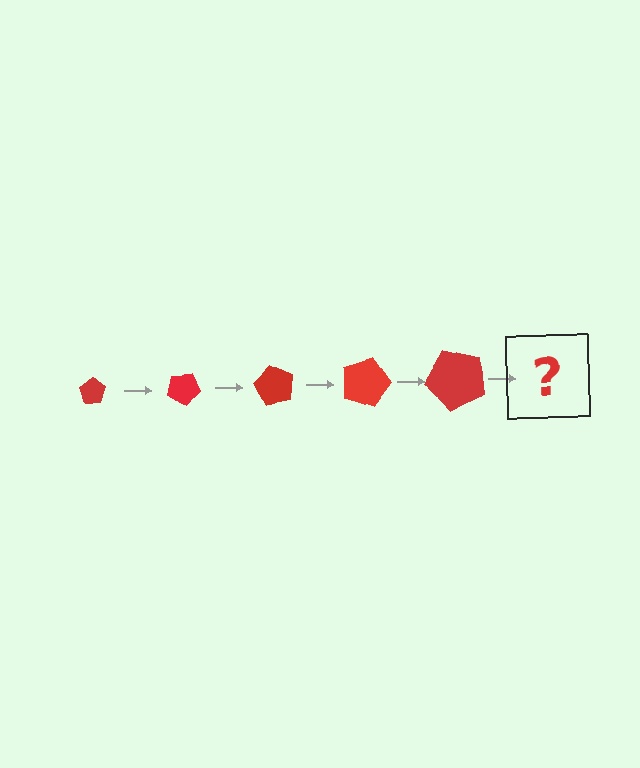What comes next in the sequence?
The next element should be a pentagon, larger than the previous one and rotated 150 degrees from the start.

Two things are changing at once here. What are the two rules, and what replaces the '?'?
The two rules are that the pentagon grows larger each step and it rotates 30 degrees each step. The '?' should be a pentagon, larger than the previous one and rotated 150 degrees from the start.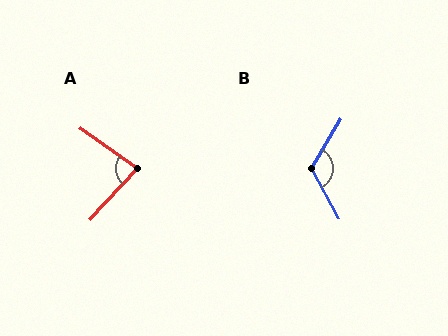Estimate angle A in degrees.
Approximately 82 degrees.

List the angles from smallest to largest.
A (82°), B (121°).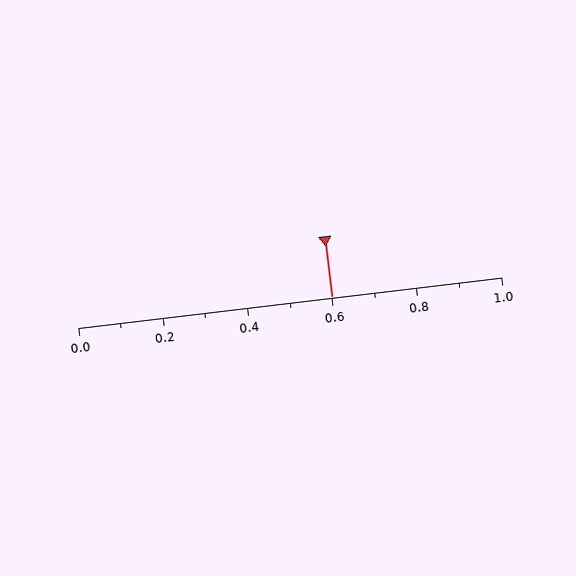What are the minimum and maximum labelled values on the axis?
The axis runs from 0.0 to 1.0.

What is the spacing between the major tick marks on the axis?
The major ticks are spaced 0.2 apart.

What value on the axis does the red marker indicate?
The marker indicates approximately 0.6.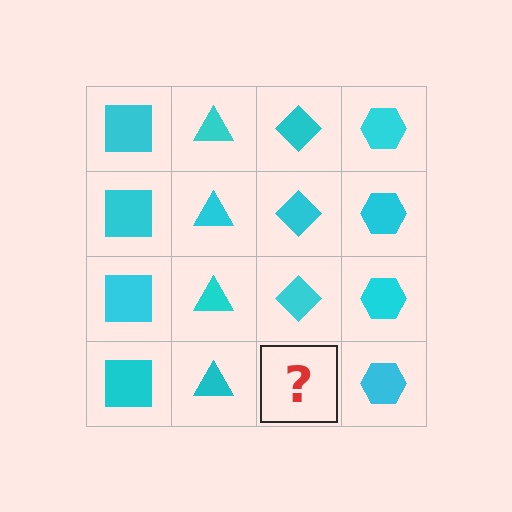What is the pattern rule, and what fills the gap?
The rule is that each column has a consistent shape. The gap should be filled with a cyan diamond.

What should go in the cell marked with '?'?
The missing cell should contain a cyan diamond.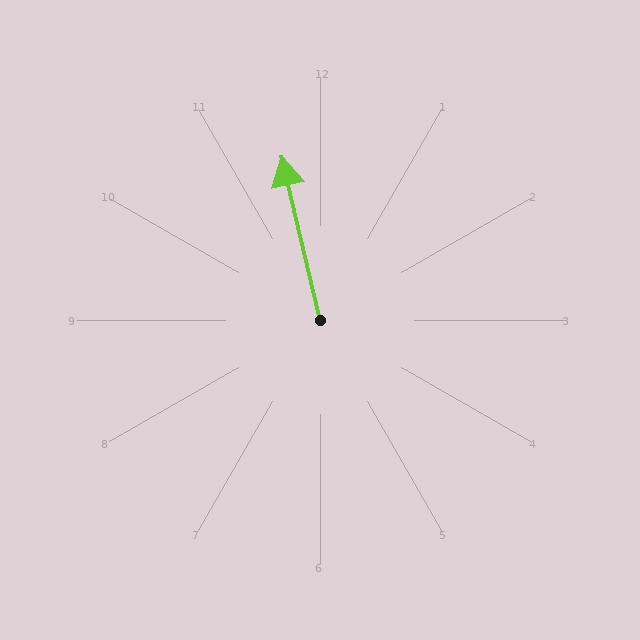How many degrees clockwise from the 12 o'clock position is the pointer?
Approximately 347 degrees.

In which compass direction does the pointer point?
North.